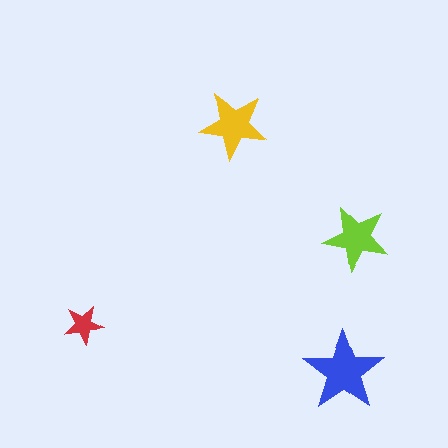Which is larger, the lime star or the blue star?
The blue one.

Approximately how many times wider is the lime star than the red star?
About 1.5 times wider.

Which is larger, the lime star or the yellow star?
The yellow one.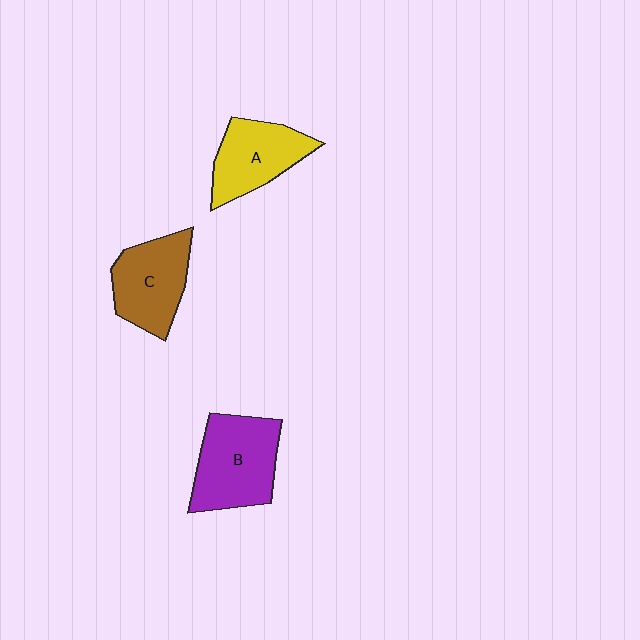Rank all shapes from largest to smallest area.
From largest to smallest: B (purple), C (brown), A (yellow).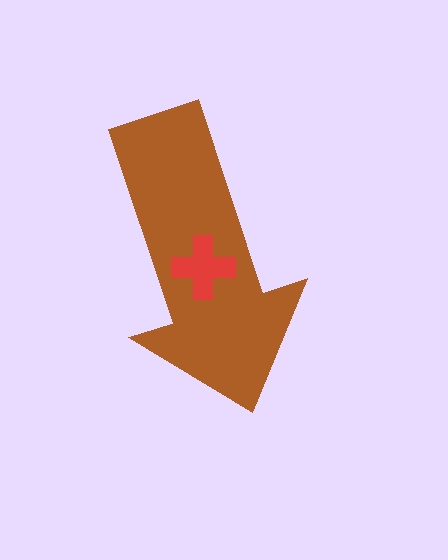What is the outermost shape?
The brown arrow.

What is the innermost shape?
The red cross.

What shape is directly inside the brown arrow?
The red cross.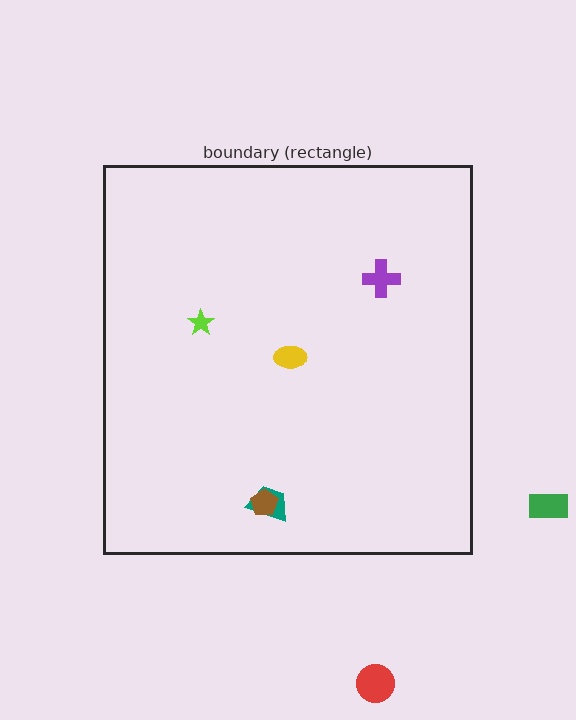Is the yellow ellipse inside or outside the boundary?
Inside.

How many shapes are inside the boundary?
5 inside, 2 outside.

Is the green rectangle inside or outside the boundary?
Outside.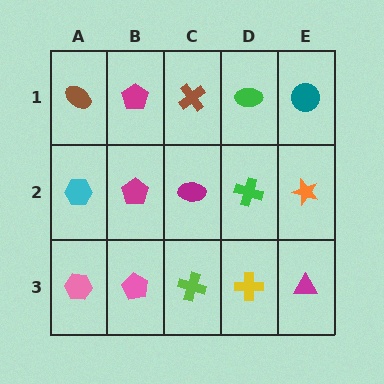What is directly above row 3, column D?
A green cross.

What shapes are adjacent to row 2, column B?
A magenta pentagon (row 1, column B), a pink pentagon (row 3, column B), a cyan hexagon (row 2, column A), a magenta ellipse (row 2, column C).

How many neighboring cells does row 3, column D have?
3.